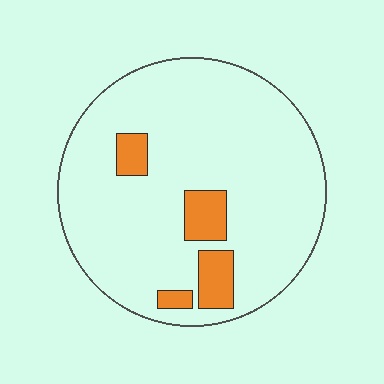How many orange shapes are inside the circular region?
4.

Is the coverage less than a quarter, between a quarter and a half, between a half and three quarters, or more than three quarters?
Less than a quarter.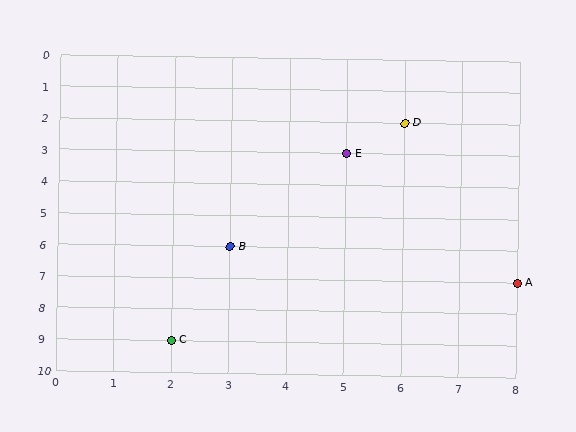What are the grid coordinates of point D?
Point D is at grid coordinates (6, 2).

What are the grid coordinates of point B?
Point B is at grid coordinates (3, 6).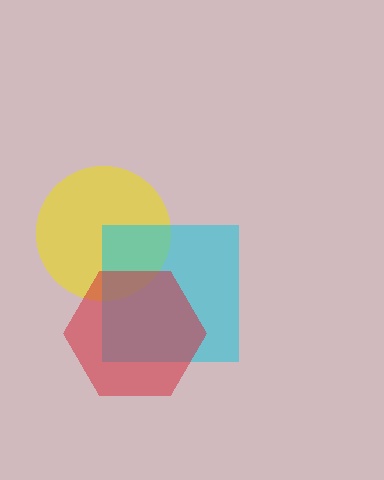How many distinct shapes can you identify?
There are 3 distinct shapes: a yellow circle, a cyan square, a red hexagon.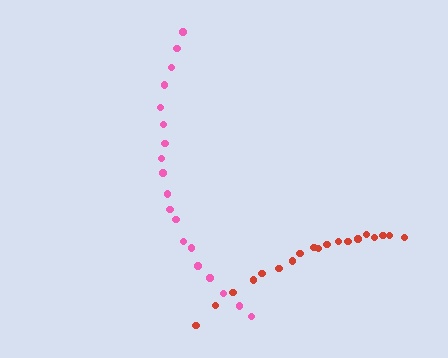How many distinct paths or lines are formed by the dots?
There are 2 distinct paths.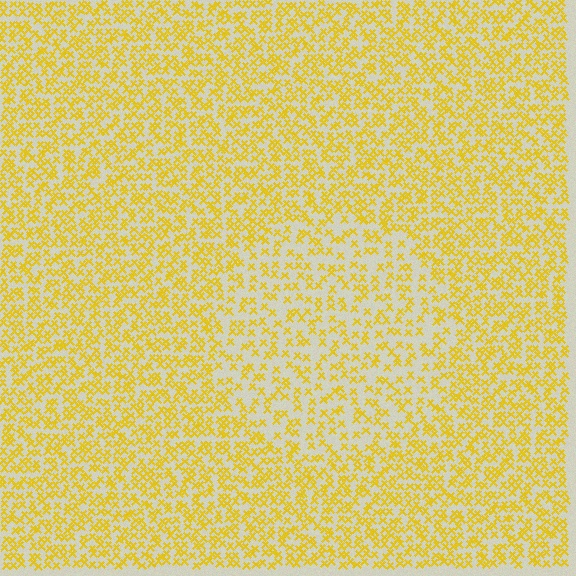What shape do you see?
I see a circle.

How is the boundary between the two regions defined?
The boundary is defined by a change in element density (approximately 1.7x ratio). All elements are the same color, size, and shape.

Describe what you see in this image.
The image contains small yellow elements arranged at two different densities. A circle-shaped region is visible where the elements are less densely packed than the surrounding area.